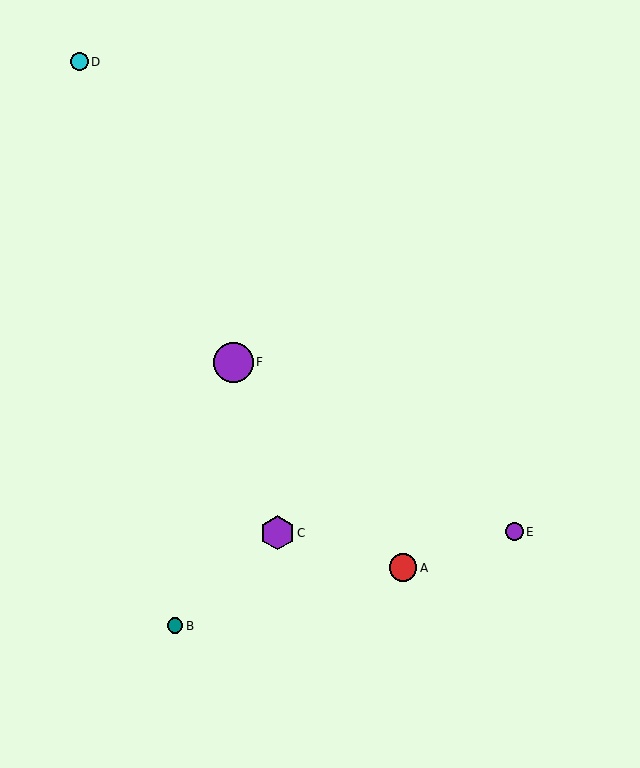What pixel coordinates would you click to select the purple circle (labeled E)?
Click at (515, 532) to select the purple circle E.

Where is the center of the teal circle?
The center of the teal circle is at (175, 626).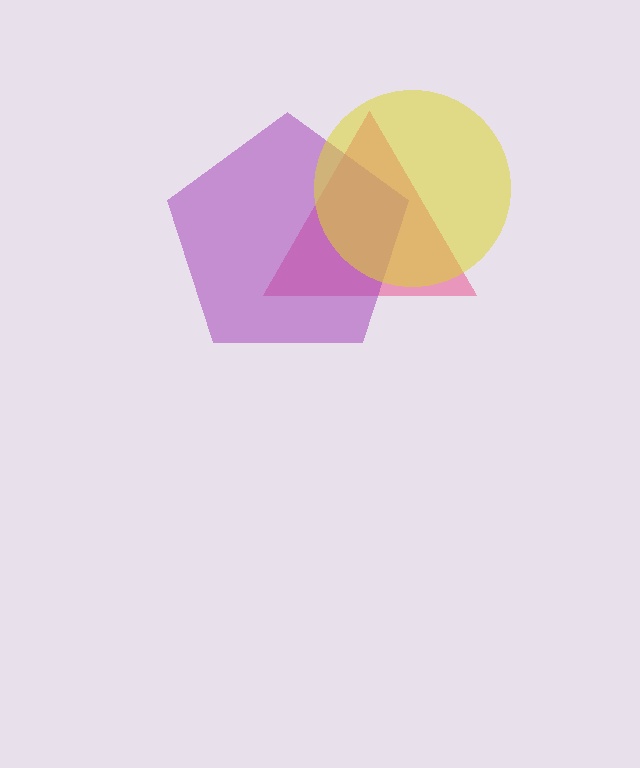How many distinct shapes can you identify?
There are 3 distinct shapes: a pink triangle, a purple pentagon, a yellow circle.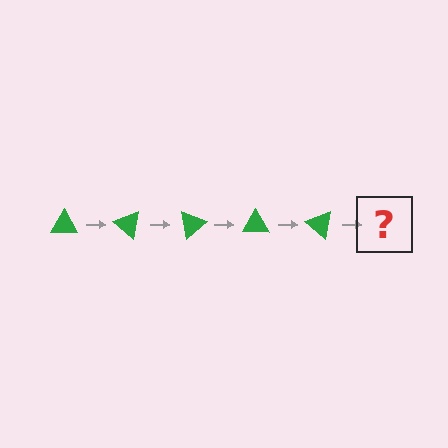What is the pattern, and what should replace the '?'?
The pattern is that the triangle rotates 40 degrees each step. The '?' should be a green triangle rotated 200 degrees.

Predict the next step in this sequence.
The next step is a green triangle rotated 200 degrees.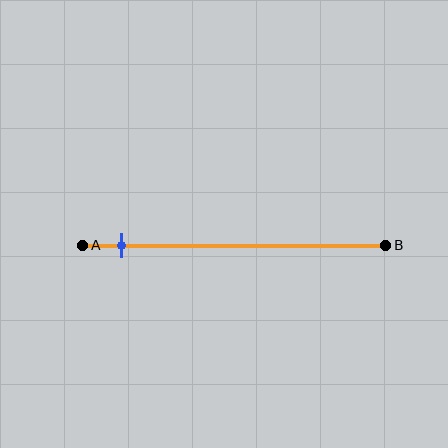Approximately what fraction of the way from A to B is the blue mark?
The blue mark is approximately 15% of the way from A to B.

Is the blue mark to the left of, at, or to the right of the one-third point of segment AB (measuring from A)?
The blue mark is to the left of the one-third point of segment AB.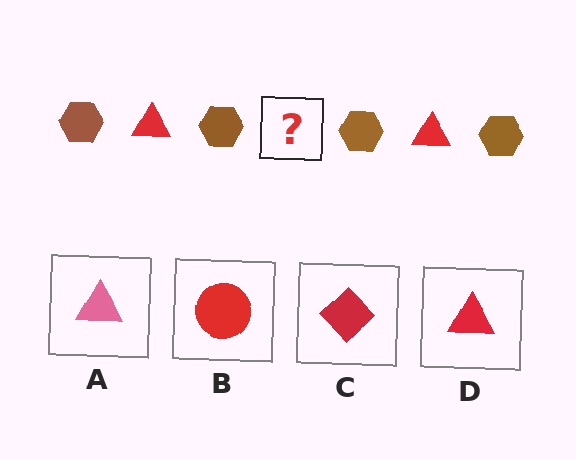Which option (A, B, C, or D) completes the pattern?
D.